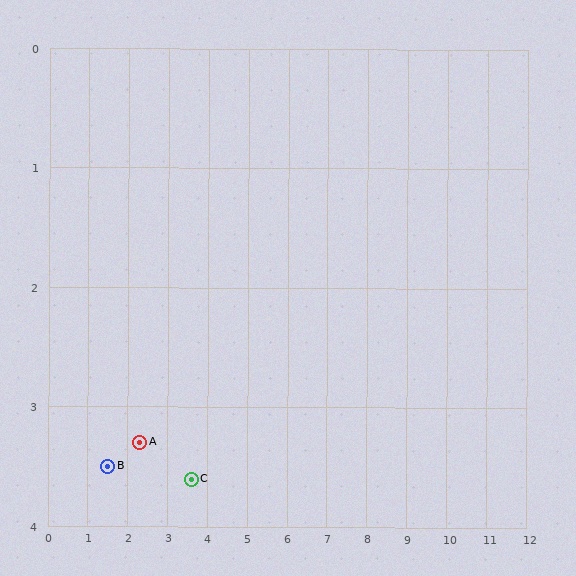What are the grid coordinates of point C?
Point C is at approximately (3.6, 3.6).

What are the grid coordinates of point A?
Point A is at approximately (2.3, 3.3).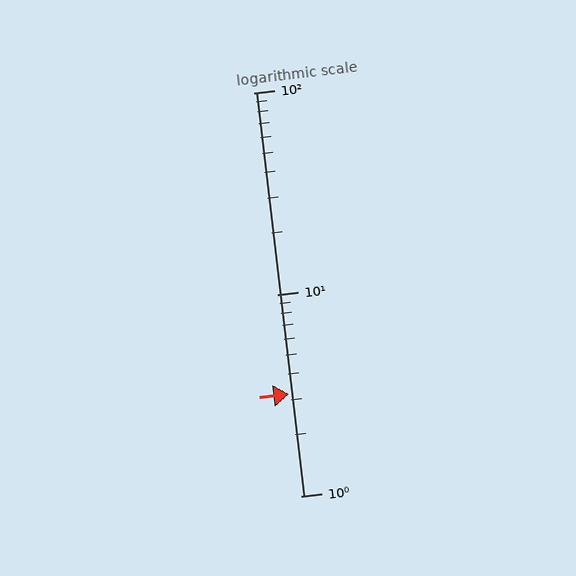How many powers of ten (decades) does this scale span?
The scale spans 2 decades, from 1 to 100.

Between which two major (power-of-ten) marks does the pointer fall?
The pointer is between 1 and 10.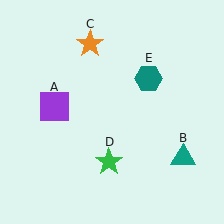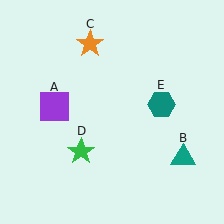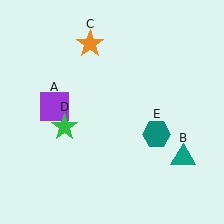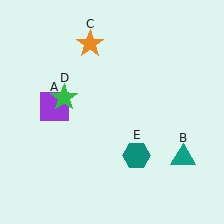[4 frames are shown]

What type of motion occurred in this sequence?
The green star (object D), teal hexagon (object E) rotated clockwise around the center of the scene.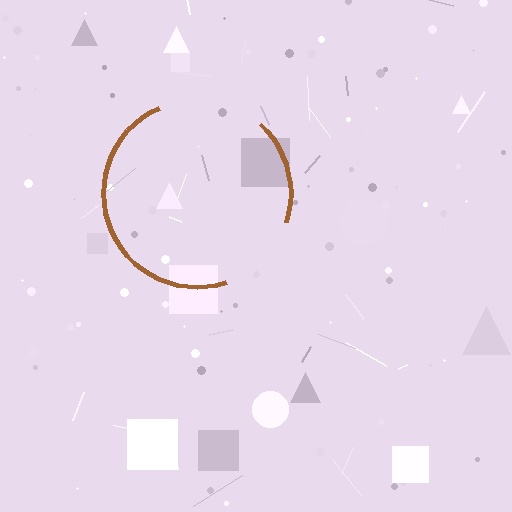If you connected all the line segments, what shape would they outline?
They would outline a circle.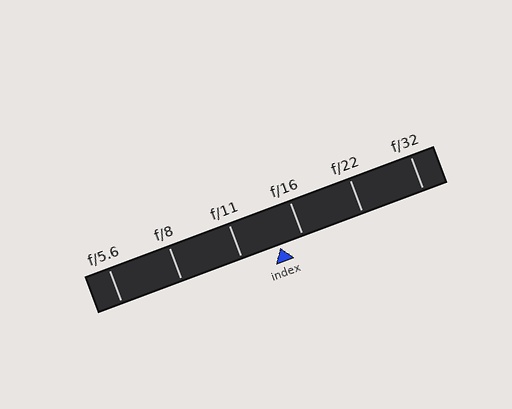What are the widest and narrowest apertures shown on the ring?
The widest aperture shown is f/5.6 and the narrowest is f/32.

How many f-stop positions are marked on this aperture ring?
There are 6 f-stop positions marked.